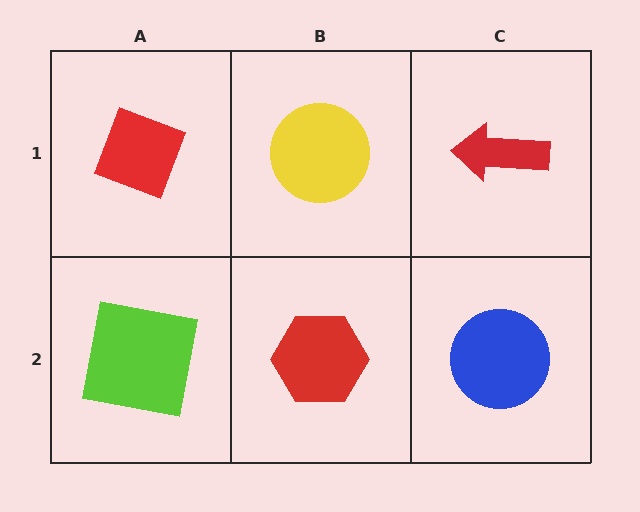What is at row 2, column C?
A blue circle.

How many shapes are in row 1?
3 shapes.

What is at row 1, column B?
A yellow circle.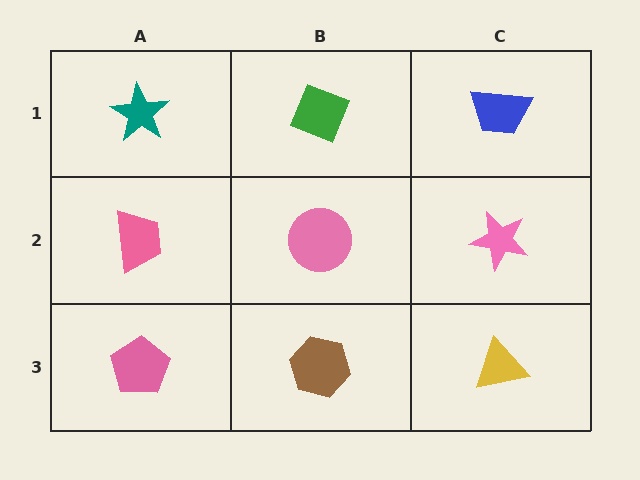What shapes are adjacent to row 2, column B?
A green diamond (row 1, column B), a brown hexagon (row 3, column B), a pink trapezoid (row 2, column A), a pink star (row 2, column C).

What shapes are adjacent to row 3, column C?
A pink star (row 2, column C), a brown hexagon (row 3, column B).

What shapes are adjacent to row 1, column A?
A pink trapezoid (row 2, column A), a green diamond (row 1, column B).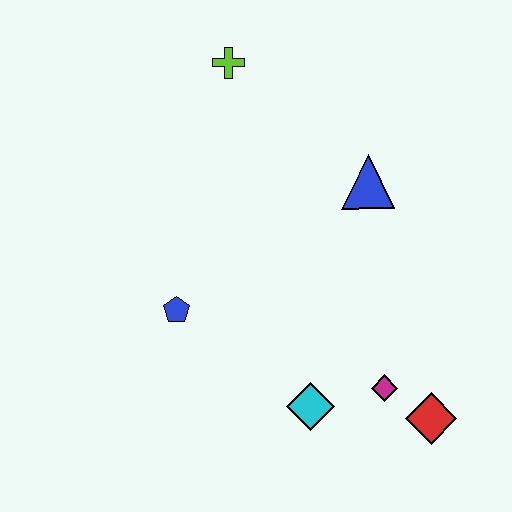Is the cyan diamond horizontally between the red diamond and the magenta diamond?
No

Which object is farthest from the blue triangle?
The red diamond is farthest from the blue triangle.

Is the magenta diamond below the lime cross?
Yes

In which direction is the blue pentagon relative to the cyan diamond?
The blue pentagon is to the left of the cyan diamond.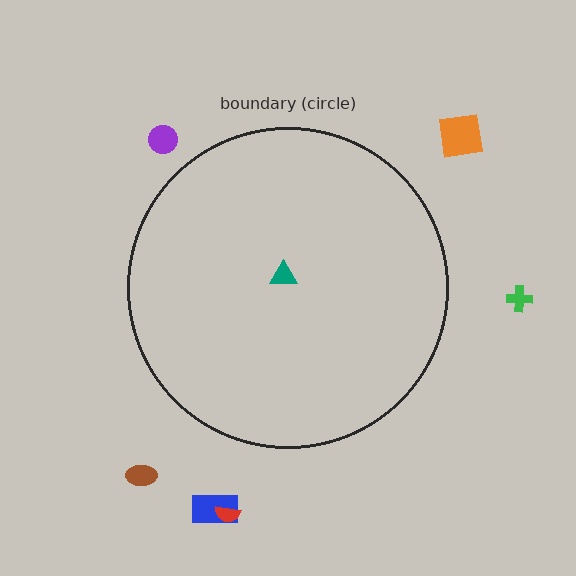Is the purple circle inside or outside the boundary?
Outside.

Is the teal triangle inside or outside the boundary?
Inside.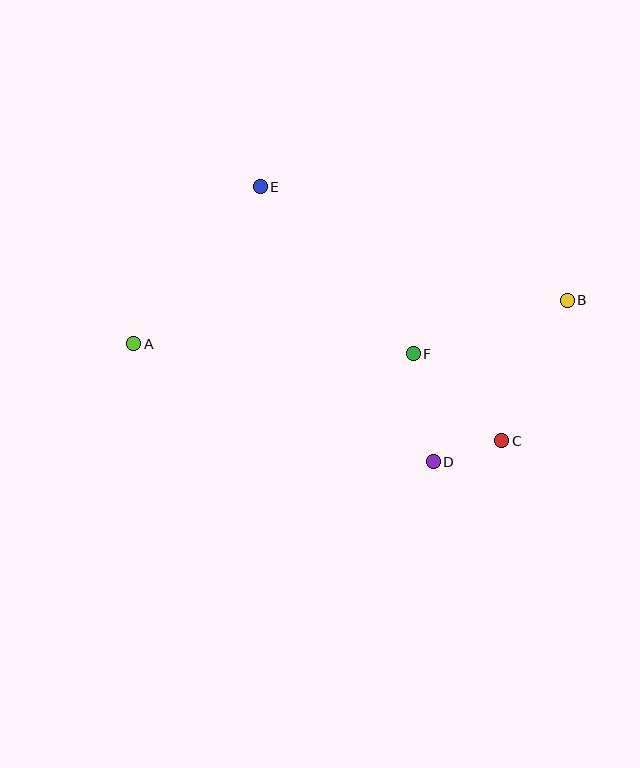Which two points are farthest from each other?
Points A and B are farthest from each other.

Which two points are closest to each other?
Points C and D are closest to each other.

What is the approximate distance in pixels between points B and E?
The distance between B and E is approximately 327 pixels.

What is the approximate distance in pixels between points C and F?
The distance between C and F is approximately 124 pixels.